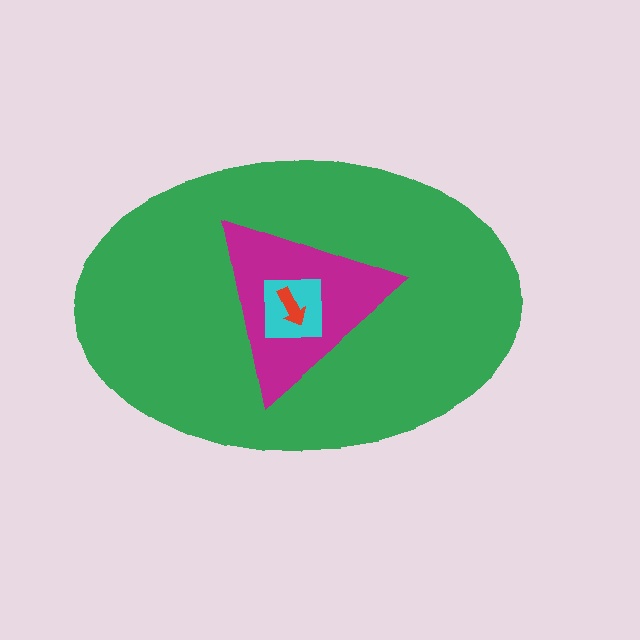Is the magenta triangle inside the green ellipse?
Yes.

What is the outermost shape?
The green ellipse.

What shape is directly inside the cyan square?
The red arrow.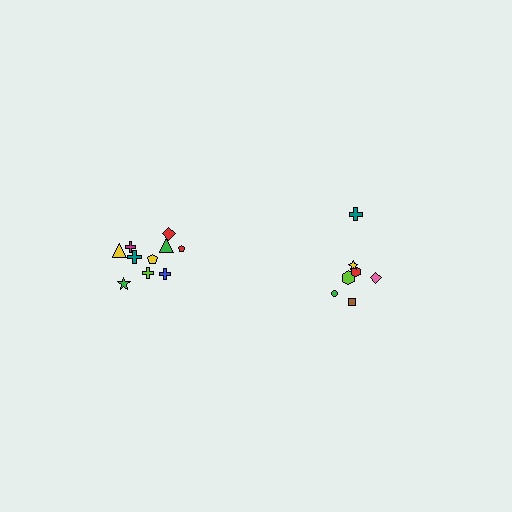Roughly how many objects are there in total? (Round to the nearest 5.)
Roughly 15 objects in total.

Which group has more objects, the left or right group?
The left group.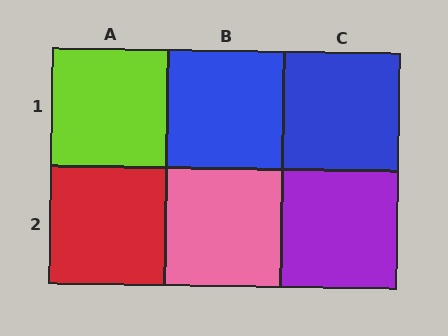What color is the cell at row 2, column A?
Red.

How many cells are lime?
1 cell is lime.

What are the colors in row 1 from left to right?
Lime, blue, blue.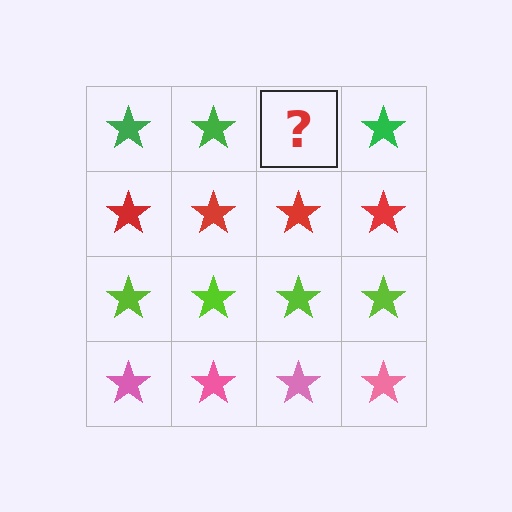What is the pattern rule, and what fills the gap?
The rule is that each row has a consistent color. The gap should be filled with a green star.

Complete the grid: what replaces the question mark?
The question mark should be replaced with a green star.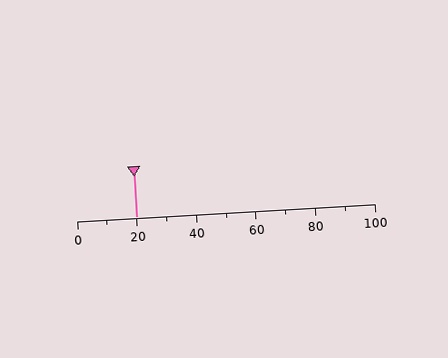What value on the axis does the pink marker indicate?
The marker indicates approximately 20.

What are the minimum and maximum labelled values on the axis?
The axis runs from 0 to 100.